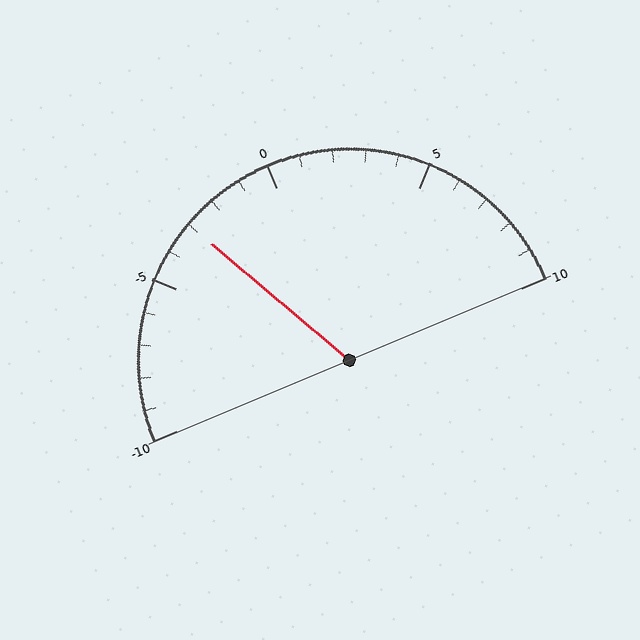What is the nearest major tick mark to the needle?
The nearest major tick mark is -5.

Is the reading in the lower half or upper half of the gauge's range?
The reading is in the lower half of the range (-10 to 10).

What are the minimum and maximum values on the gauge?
The gauge ranges from -10 to 10.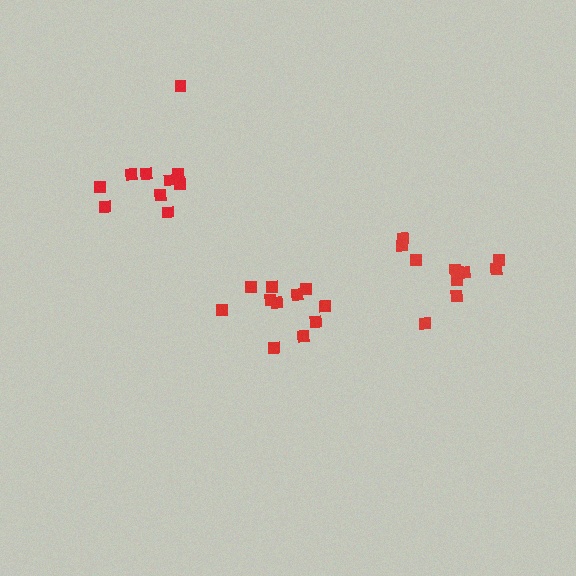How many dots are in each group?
Group 1: 11 dots, Group 2: 11 dots, Group 3: 10 dots (32 total).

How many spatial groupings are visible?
There are 3 spatial groupings.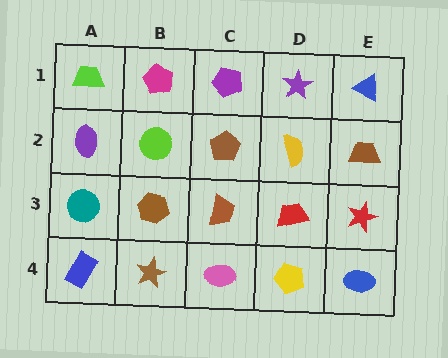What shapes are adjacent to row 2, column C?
A purple pentagon (row 1, column C), a brown trapezoid (row 3, column C), a lime circle (row 2, column B), a yellow semicircle (row 2, column D).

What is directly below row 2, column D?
A red trapezoid.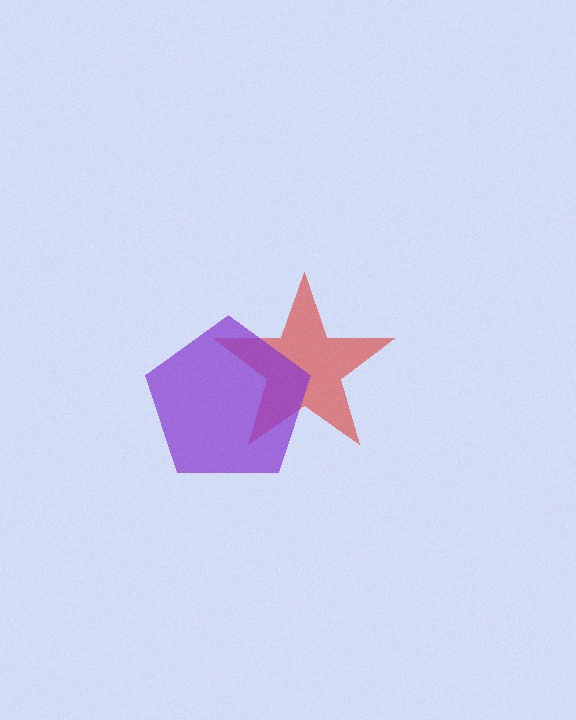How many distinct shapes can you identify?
There are 2 distinct shapes: a red star, a purple pentagon.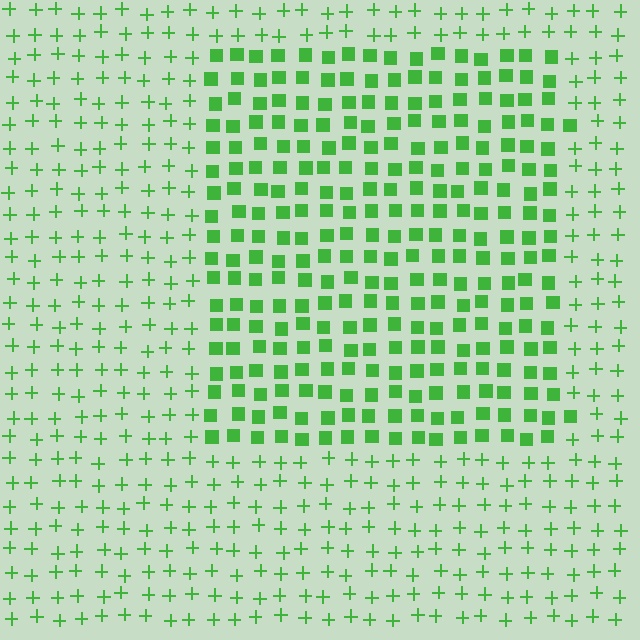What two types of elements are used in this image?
The image uses squares inside the rectangle region and plus signs outside it.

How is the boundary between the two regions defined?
The boundary is defined by a change in element shape: squares inside vs. plus signs outside. All elements share the same color and spacing.